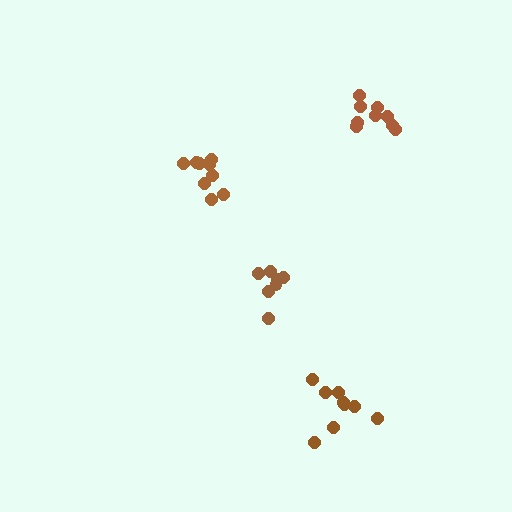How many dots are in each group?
Group 1: 10 dots, Group 2: 7 dots, Group 3: 9 dots, Group 4: 9 dots (35 total).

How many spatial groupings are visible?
There are 4 spatial groupings.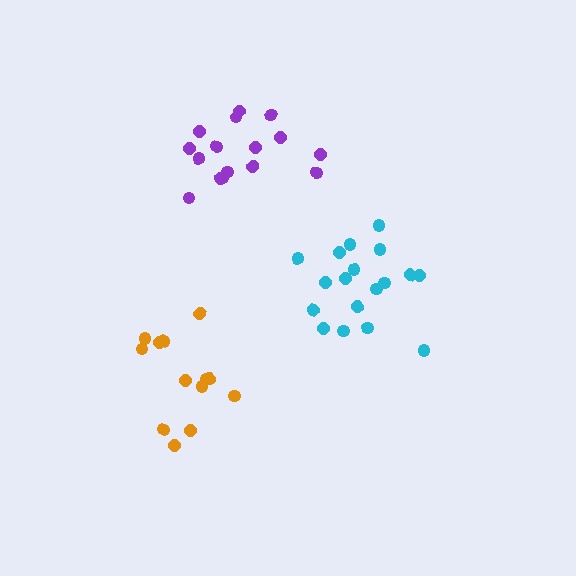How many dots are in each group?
Group 1: 13 dots, Group 2: 18 dots, Group 3: 16 dots (47 total).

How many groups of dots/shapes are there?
There are 3 groups.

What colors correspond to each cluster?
The clusters are colored: orange, cyan, purple.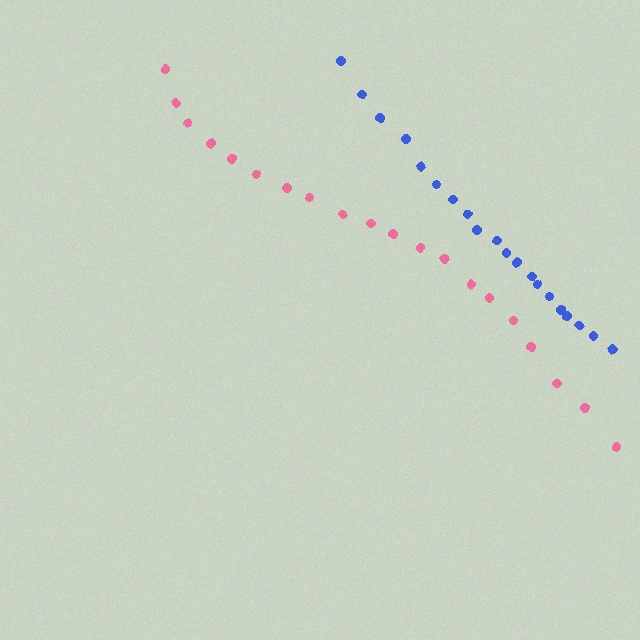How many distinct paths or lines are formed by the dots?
There are 2 distinct paths.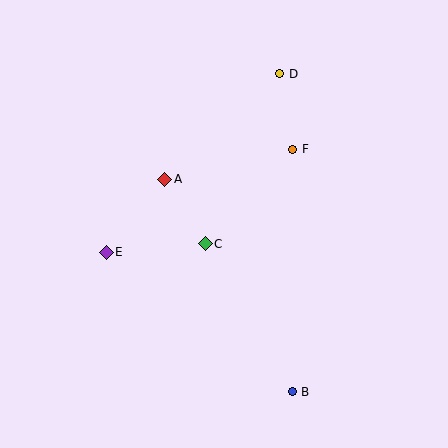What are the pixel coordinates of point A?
Point A is at (165, 179).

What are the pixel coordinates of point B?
Point B is at (292, 392).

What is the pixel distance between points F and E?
The distance between F and E is 213 pixels.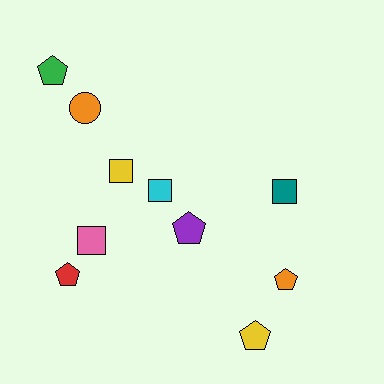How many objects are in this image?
There are 10 objects.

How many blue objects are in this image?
There are no blue objects.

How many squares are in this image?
There are 4 squares.